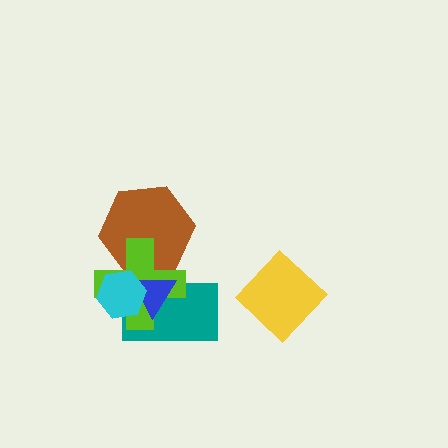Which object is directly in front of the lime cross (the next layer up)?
The blue triangle is directly in front of the lime cross.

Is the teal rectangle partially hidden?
Yes, it is partially covered by another shape.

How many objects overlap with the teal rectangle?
4 objects overlap with the teal rectangle.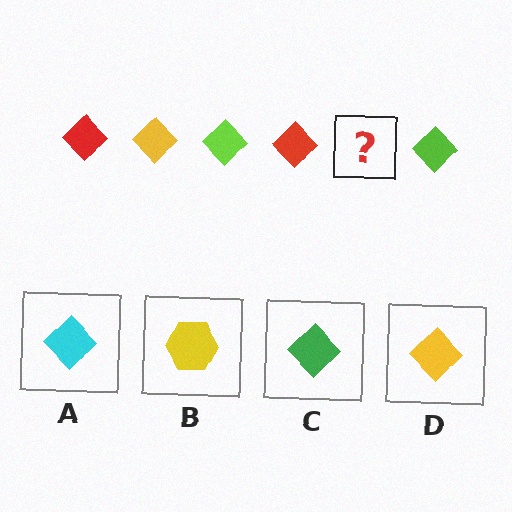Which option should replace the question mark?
Option D.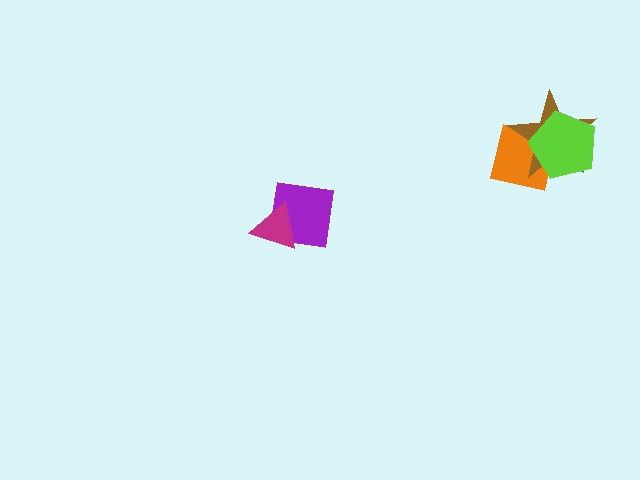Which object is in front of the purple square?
The magenta triangle is in front of the purple square.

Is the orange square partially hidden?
Yes, it is partially covered by another shape.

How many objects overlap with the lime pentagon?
2 objects overlap with the lime pentagon.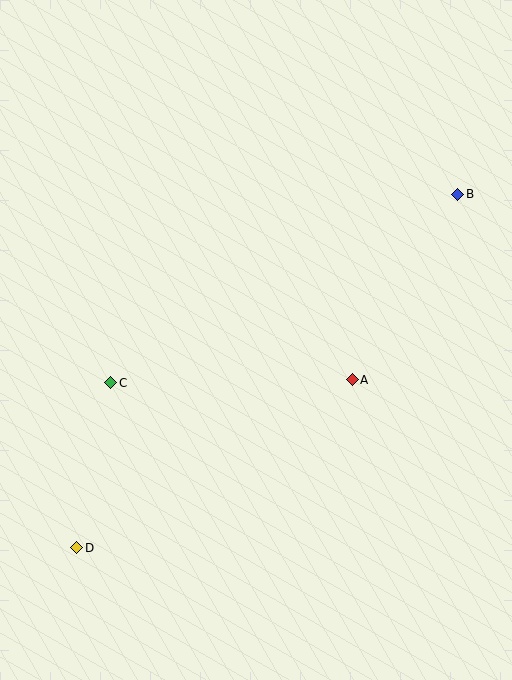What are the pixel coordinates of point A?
Point A is at (352, 380).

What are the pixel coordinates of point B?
Point B is at (458, 194).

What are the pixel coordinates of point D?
Point D is at (77, 548).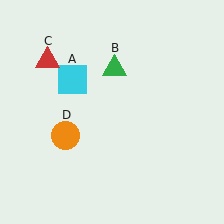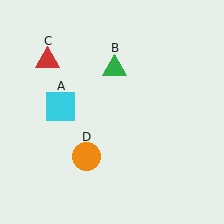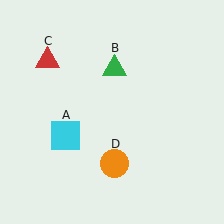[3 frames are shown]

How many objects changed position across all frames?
2 objects changed position: cyan square (object A), orange circle (object D).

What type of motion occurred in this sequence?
The cyan square (object A), orange circle (object D) rotated counterclockwise around the center of the scene.